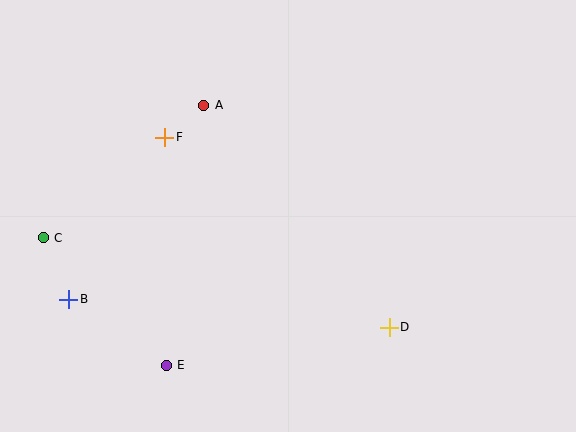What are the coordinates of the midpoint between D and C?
The midpoint between D and C is at (216, 283).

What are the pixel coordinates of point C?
Point C is at (43, 238).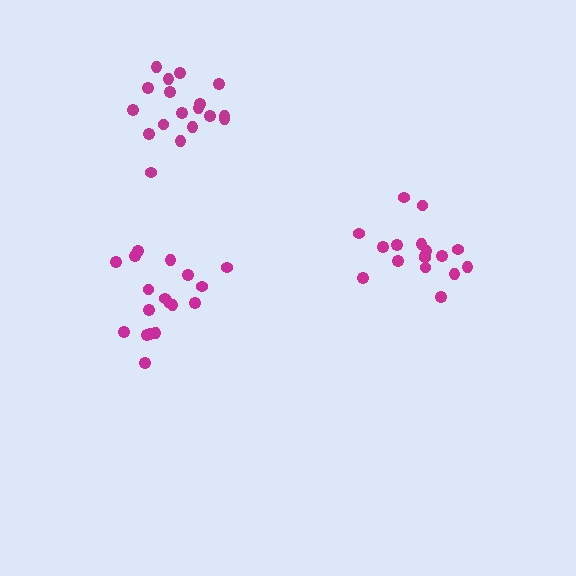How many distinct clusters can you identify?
There are 3 distinct clusters.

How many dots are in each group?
Group 1: 17 dots, Group 2: 18 dots, Group 3: 18 dots (53 total).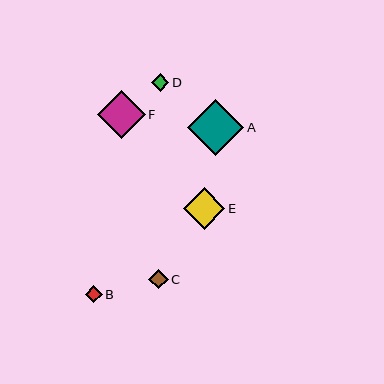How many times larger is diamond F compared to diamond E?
Diamond F is approximately 1.1 times the size of diamond E.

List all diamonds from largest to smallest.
From largest to smallest: A, F, E, C, D, B.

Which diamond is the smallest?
Diamond B is the smallest with a size of approximately 17 pixels.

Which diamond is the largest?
Diamond A is the largest with a size of approximately 56 pixels.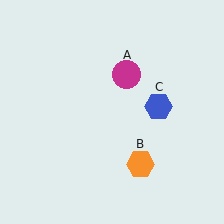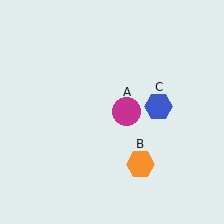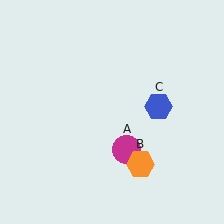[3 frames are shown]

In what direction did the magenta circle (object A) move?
The magenta circle (object A) moved down.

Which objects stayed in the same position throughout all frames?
Orange hexagon (object B) and blue hexagon (object C) remained stationary.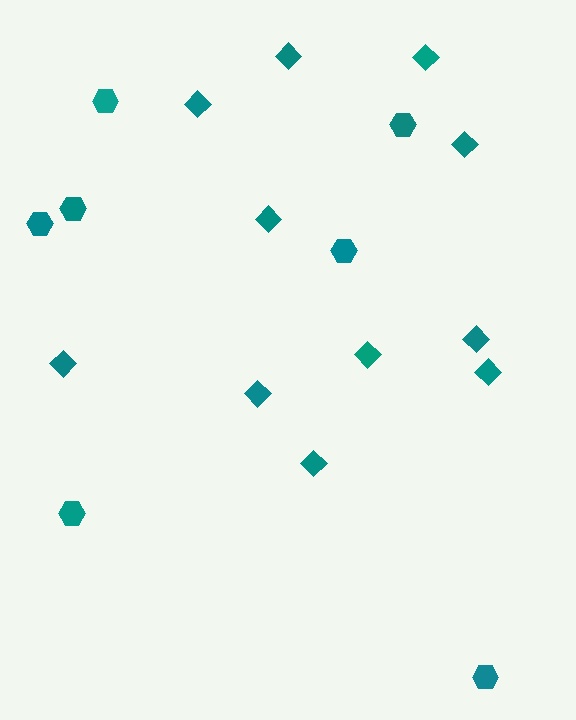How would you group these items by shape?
There are 2 groups: one group of hexagons (7) and one group of diamonds (11).